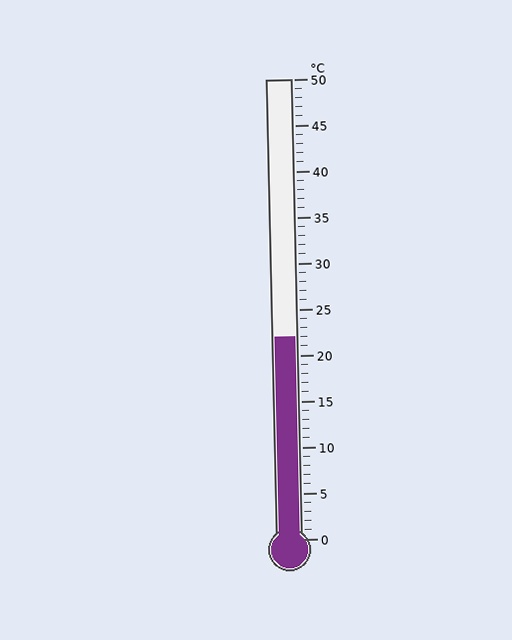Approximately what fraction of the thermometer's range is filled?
The thermometer is filled to approximately 45% of its range.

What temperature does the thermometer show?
The thermometer shows approximately 22°C.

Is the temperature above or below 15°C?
The temperature is above 15°C.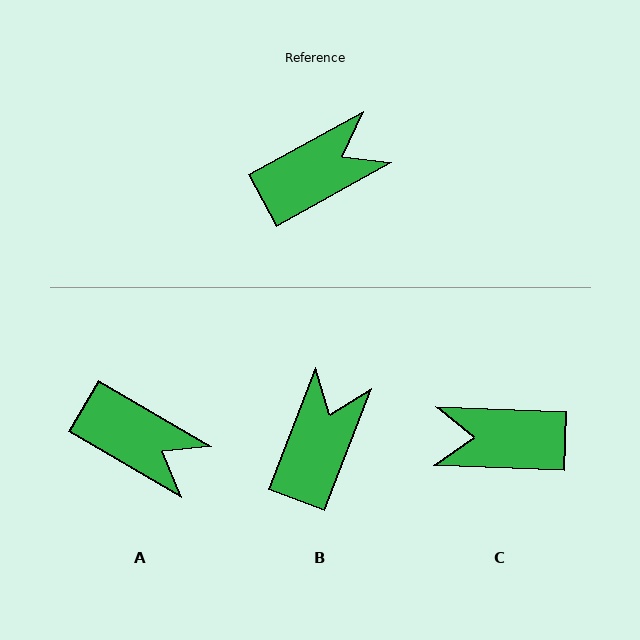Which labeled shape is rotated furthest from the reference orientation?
C, about 149 degrees away.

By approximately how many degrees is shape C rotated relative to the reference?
Approximately 149 degrees counter-clockwise.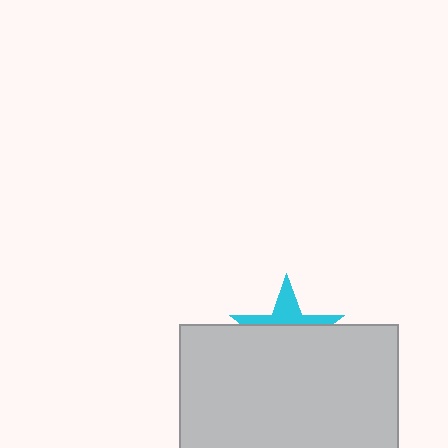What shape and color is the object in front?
The object in front is a light gray rectangle.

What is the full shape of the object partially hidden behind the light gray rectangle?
The partially hidden object is a cyan star.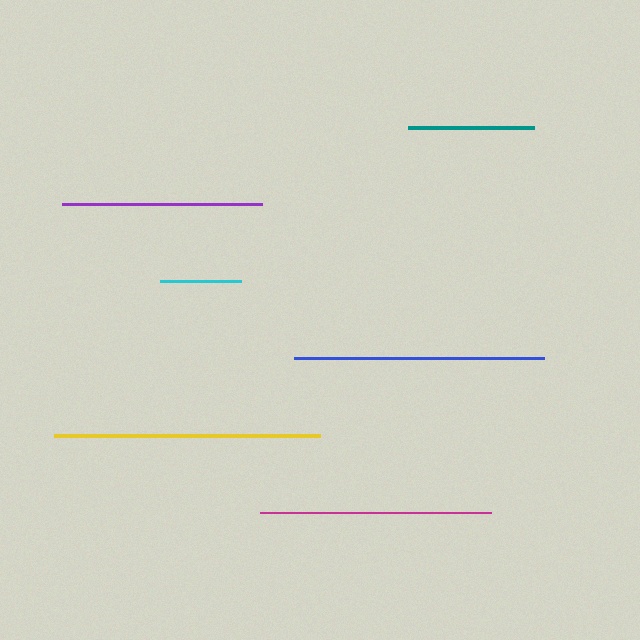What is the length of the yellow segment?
The yellow segment is approximately 266 pixels long.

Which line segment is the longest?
The yellow line is the longest at approximately 266 pixels.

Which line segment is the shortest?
The cyan line is the shortest at approximately 81 pixels.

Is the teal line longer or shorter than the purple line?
The purple line is longer than the teal line.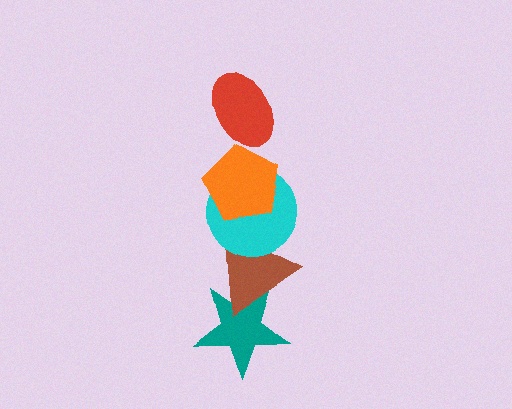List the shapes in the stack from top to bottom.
From top to bottom: the red ellipse, the orange pentagon, the cyan circle, the brown triangle, the teal star.